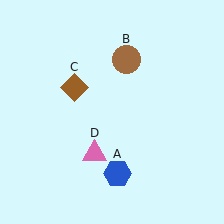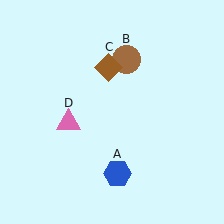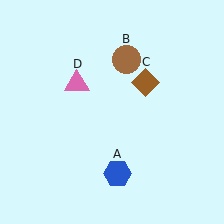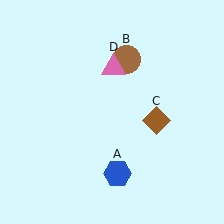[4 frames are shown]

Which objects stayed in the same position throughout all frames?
Blue hexagon (object A) and brown circle (object B) remained stationary.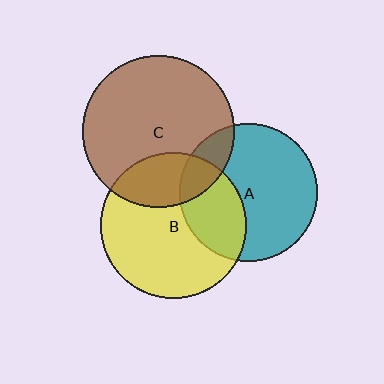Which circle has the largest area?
Circle C (brown).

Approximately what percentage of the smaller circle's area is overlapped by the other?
Approximately 15%.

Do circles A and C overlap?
Yes.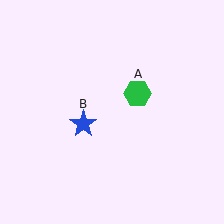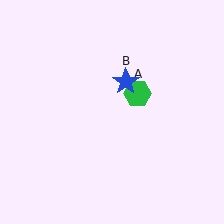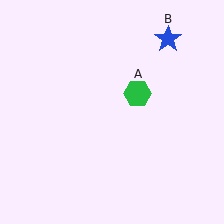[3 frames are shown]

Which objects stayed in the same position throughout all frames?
Green hexagon (object A) remained stationary.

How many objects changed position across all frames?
1 object changed position: blue star (object B).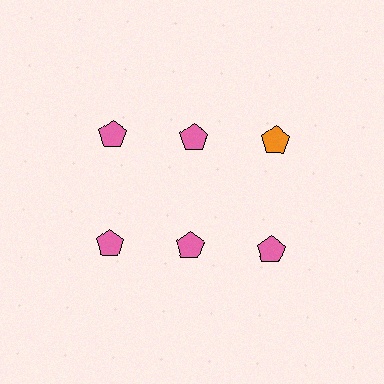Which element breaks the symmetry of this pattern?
The orange pentagon in the top row, center column breaks the symmetry. All other shapes are pink pentagons.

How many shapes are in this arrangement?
There are 6 shapes arranged in a grid pattern.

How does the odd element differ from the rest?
It has a different color: orange instead of pink.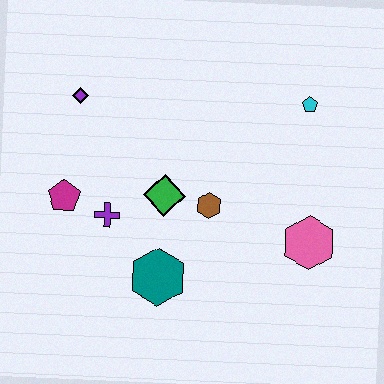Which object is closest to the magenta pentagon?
The purple cross is closest to the magenta pentagon.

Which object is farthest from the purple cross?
The cyan pentagon is farthest from the purple cross.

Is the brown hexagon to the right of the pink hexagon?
No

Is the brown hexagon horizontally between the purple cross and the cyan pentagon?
Yes